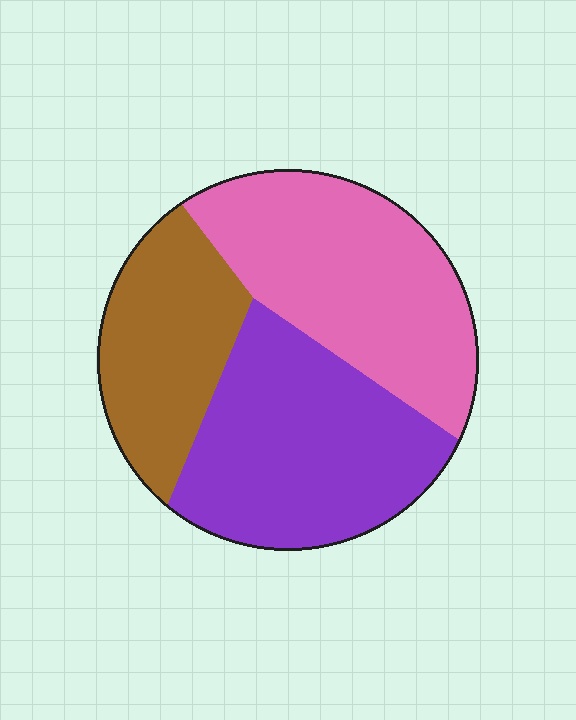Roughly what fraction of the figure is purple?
Purple covers roughly 40% of the figure.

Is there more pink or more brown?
Pink.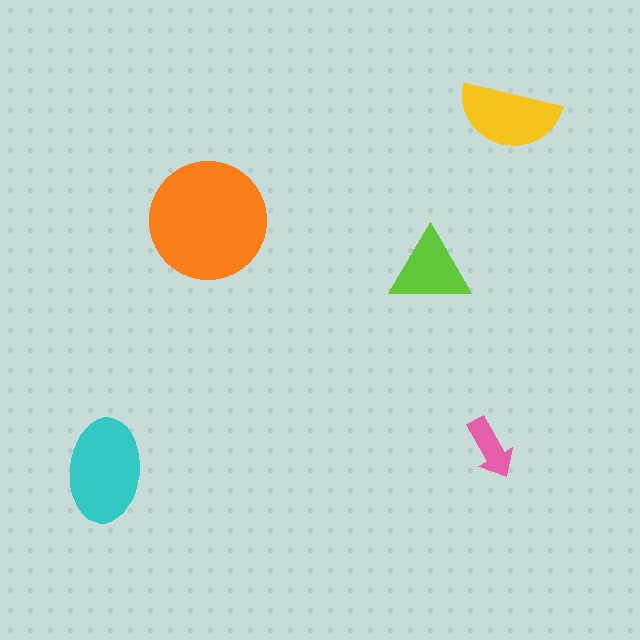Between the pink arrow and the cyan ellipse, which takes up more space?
The cyan ellipse.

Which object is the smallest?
The pink arrow.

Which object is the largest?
The orange circle.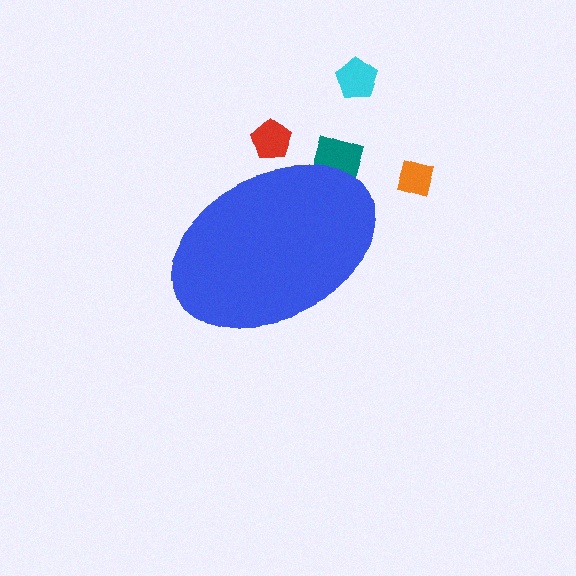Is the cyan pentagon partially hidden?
No, the cyan pentagon is fully visible.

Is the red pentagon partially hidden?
Yes, the red pentagon is partially hidden behind the blue ellipse.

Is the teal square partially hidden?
Yes, the teal square is partially hidden behind the blue ellipse.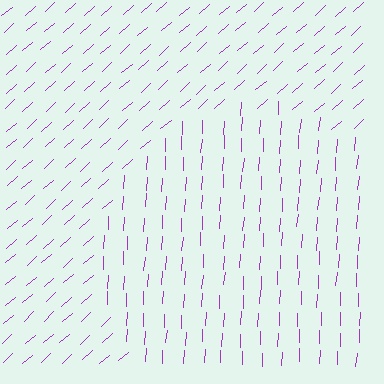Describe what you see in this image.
The image is filled with small purple line segments. A circle region in the image has lines oriented differently from the surrounding lines, creating a visible texture boundary.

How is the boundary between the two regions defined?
The boundary is defined purely by a change in line orientation (approximately 45 degrees difference). All lines are the same color and thickness.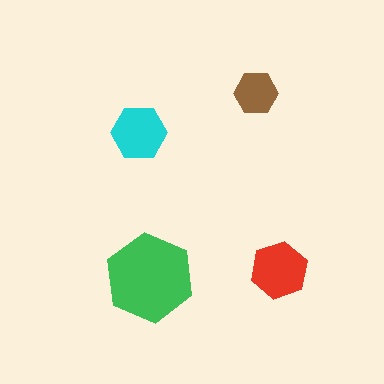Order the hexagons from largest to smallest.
the green one, the red one, the cyan one, the brown one.